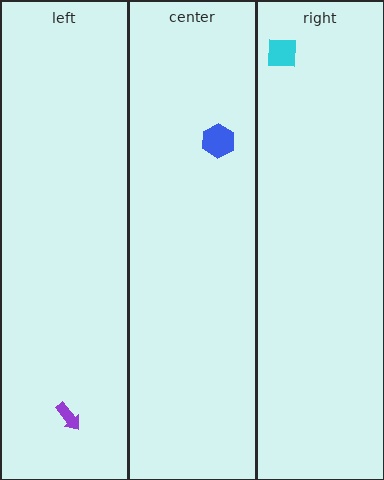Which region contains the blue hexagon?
The center region.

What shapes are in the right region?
The cyan square.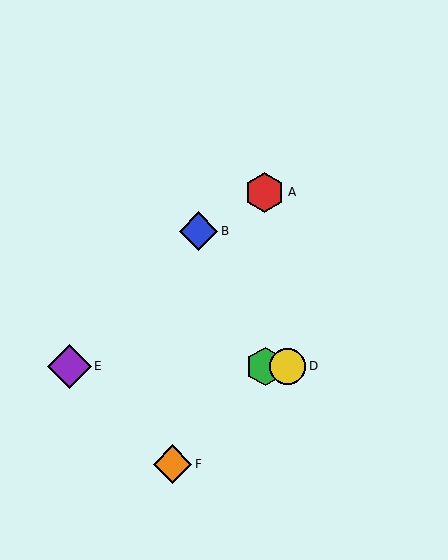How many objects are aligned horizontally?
3 objects (C, D, E) are aligned horizontally.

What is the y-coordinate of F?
Object F is at y≈464.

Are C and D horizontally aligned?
Yes, both are at y≈366.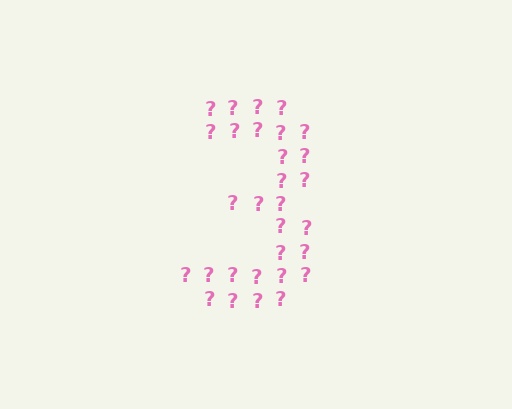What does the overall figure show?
The overall figure shows the digit 3.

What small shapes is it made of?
It is made of small question marks.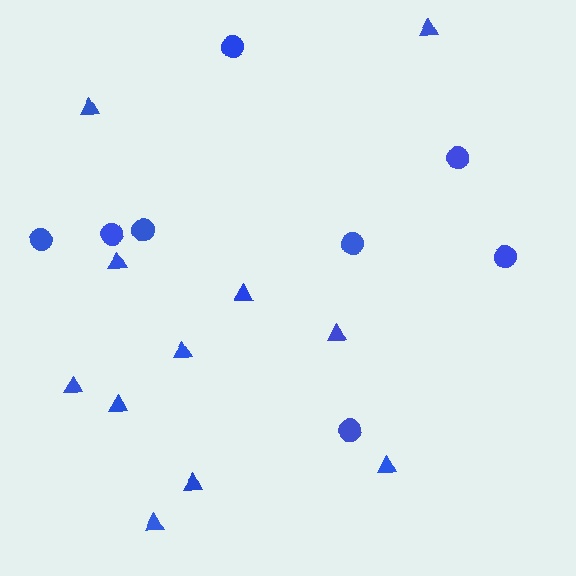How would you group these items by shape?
There are 2 groups: one group of circles (8) and one group of triangles (11).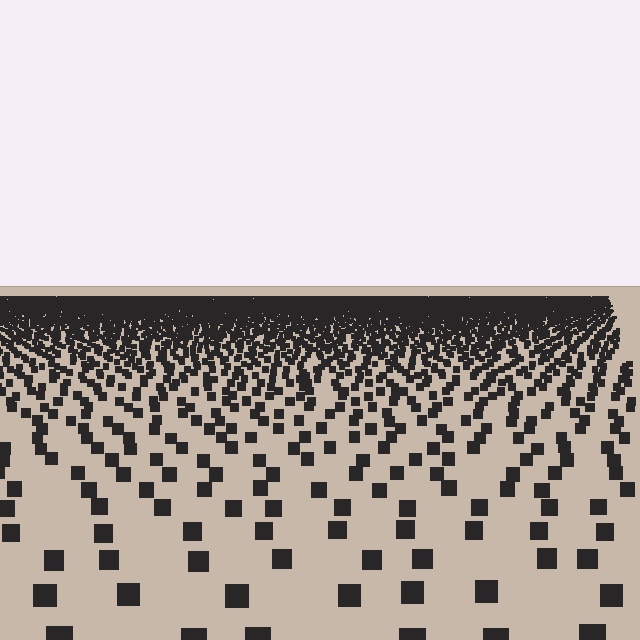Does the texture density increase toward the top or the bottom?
Density increases toward the top.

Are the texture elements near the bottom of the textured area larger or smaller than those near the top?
Larger. Near the bottom, elements are closer to the viewer and appear at a bigger on-screen size.